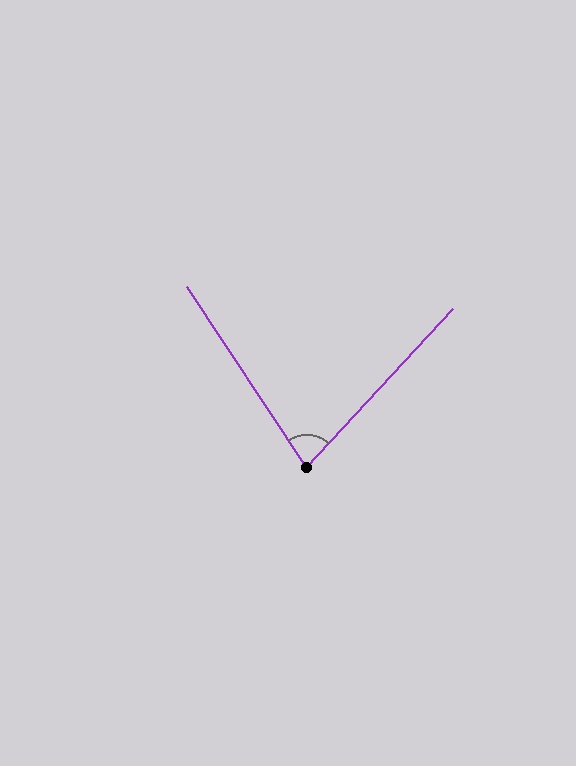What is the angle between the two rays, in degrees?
Approximately 76 degrees.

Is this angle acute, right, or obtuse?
It is acute.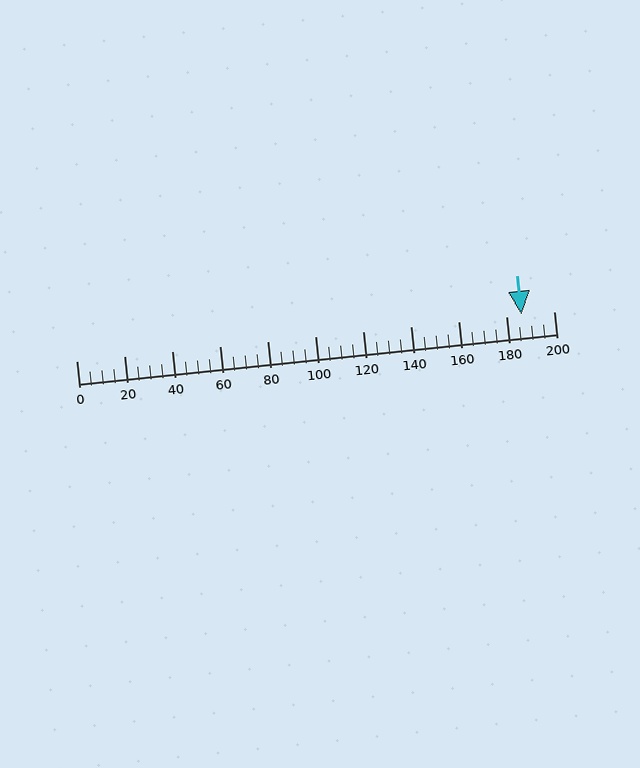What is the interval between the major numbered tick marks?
The major tick marks are spaced 20 units apart.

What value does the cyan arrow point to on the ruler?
The cyan arrow points to approximately 186.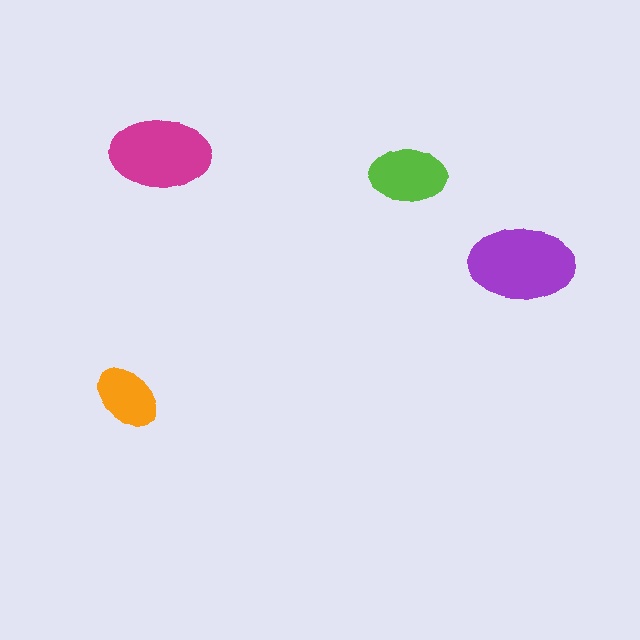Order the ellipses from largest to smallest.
the purple one, the magenta one, the lime one, the orange one.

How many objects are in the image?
There are 4 objects in the image.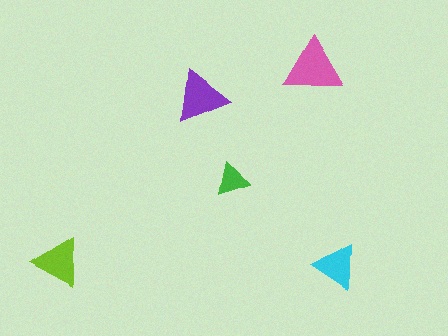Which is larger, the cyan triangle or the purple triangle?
The purple one.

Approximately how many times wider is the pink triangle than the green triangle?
About 2 times wider.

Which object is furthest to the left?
The lime triangle is leftmost.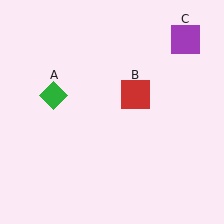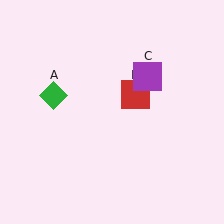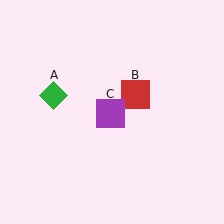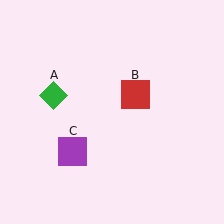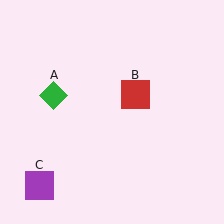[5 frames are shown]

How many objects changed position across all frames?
1 object changed position: purple square (object C).